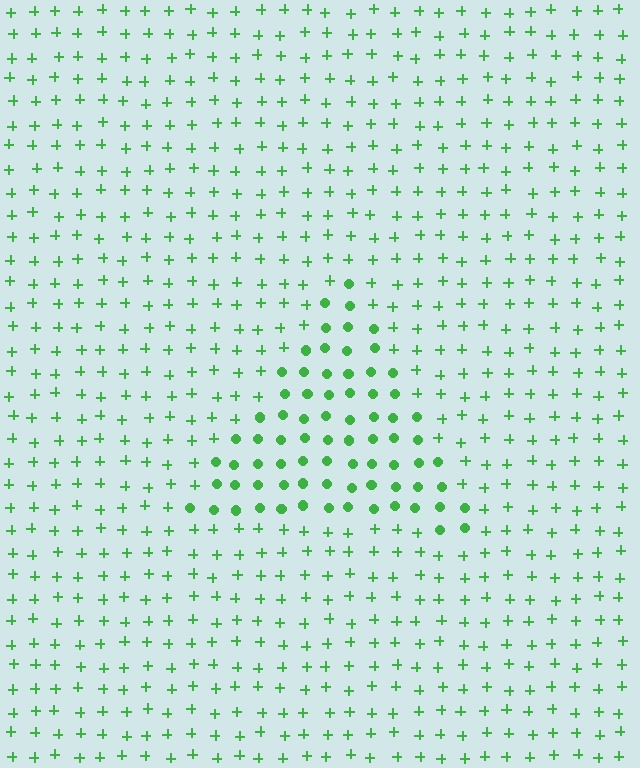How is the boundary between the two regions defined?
The boundary is defined by a change in element shape: circles inside vs. plus signs outside. All elements share the same color and spacing.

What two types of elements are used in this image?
The image uses circles inside the triangle region and plus signs outside it.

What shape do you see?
I see a triangle.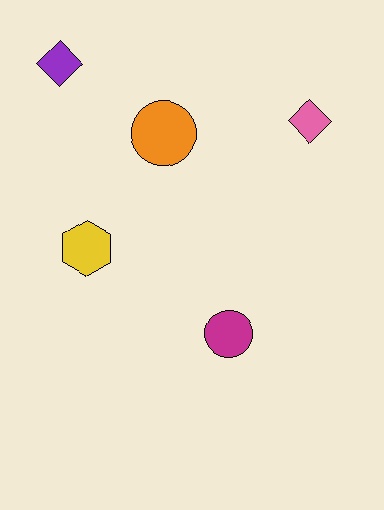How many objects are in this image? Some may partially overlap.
There are 5 objects.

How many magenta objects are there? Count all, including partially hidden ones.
There is 1 magenta object.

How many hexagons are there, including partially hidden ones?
There is 1 hexagon.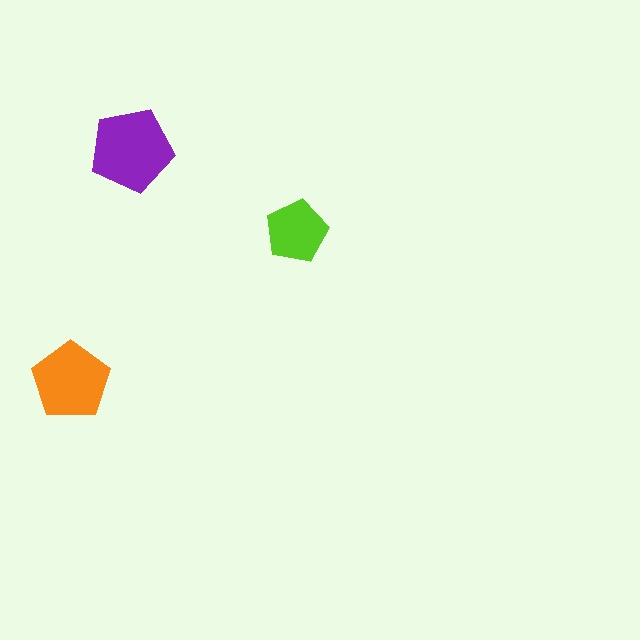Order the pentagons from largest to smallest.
the purple one, the orange one, the lime one.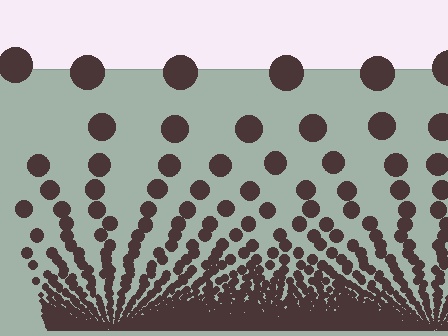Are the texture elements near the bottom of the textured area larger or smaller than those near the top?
Smaller. The gradient is inverted — elements near the bottom are smaller and denser.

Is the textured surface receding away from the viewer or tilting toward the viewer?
The surface appears to tilt toward the viewer. Texture elements get larger and sparser toward the top.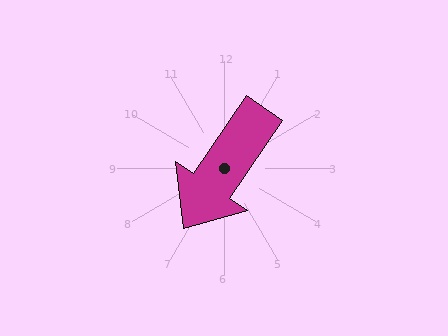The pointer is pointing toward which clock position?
Roughly 7 o'clock.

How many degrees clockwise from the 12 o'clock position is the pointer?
Approximately 214 degrees.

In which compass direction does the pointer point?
Southwest.